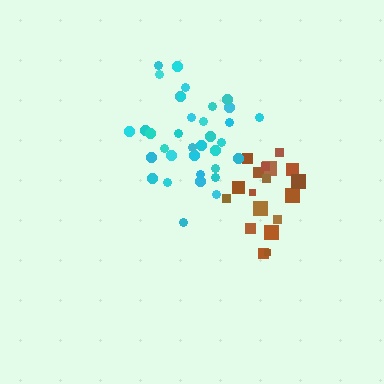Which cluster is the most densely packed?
Cyan.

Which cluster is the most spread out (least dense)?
Brown.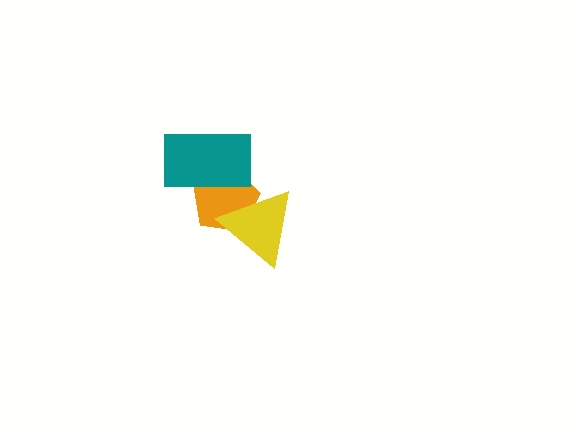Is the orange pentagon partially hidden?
Yes, it is partially covered by another shape.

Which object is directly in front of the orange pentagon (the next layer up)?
The yellow triangle is directly in front of the orange pentagon.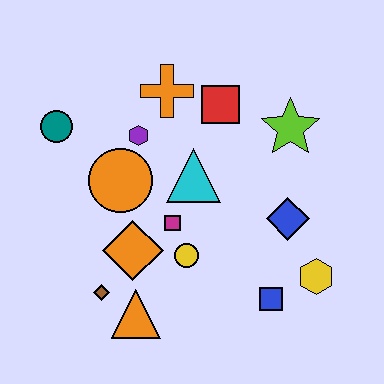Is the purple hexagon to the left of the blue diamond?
Yes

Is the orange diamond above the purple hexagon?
No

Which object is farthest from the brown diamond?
The lime star is farthest from the brown diamond.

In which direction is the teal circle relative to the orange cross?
The teal circle is to the left of the orange cross.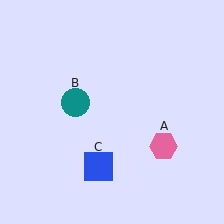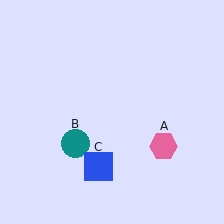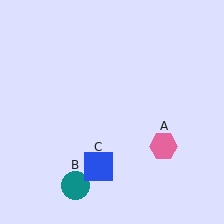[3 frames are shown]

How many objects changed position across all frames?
1 object changed position: teal circle (object B).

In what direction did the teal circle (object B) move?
The teal circle (object B) moved down.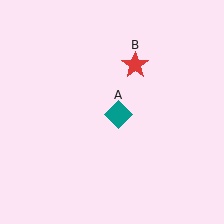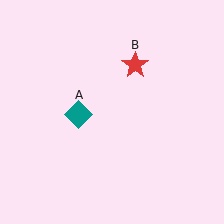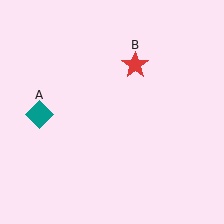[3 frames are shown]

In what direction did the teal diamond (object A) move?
The teal diamond (object A) moved left.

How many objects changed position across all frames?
1 object changed position: teal diamond (object A).